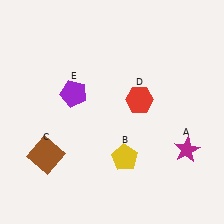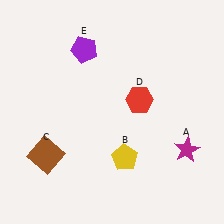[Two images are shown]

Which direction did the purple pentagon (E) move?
The purple pentagon (E) moved up.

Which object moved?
The purple pentagon (E) moved up.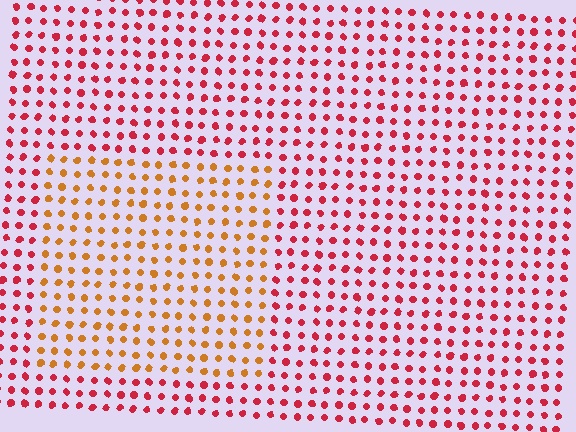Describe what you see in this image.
The image is filled with small red elements in a uniform arrangement. A rectangle-shaped region is visible where the elements are tinted to a slightly different hue, forming a subtle color boundary.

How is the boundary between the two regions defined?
The boundary is defined purely by a slight shift in hue (about 41 degrees). Spacing, size, and orientation are identical on both sides.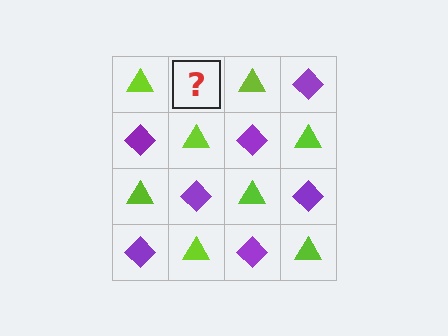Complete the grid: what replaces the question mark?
The question mark should be replaced with a purple diamond.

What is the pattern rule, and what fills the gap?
The rule is that it alternates lime triangle and purple diamond in a checkerboard pattern. The gap should be filled with a purple diamond.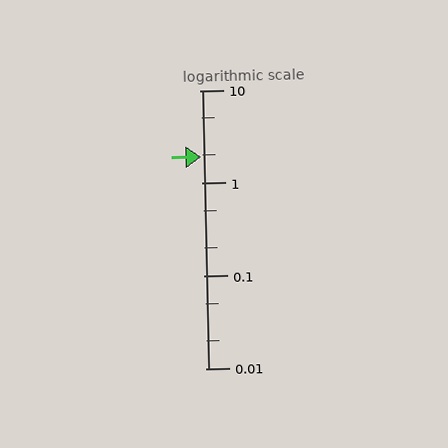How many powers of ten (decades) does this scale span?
The scale spans 3 decades, from 0.01 to 10.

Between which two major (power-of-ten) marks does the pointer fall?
The pointer is between 1 and 10.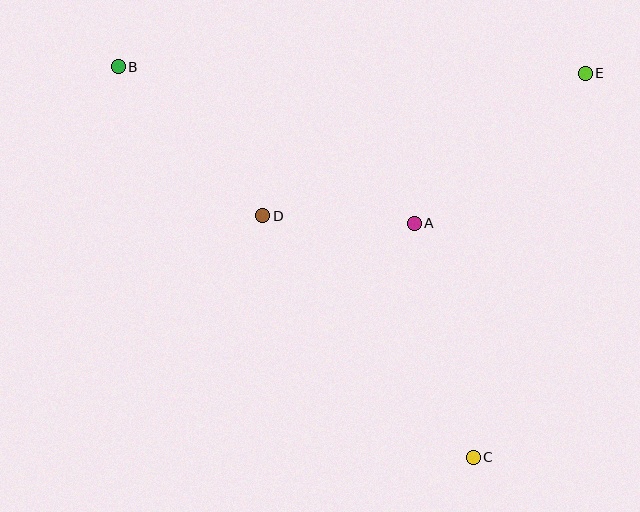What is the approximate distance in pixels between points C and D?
The distance between C and D is approximately 320 pixels.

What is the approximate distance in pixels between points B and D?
The distance between B and D is approximately 207 pixels.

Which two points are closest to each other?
Points A and D are closest to each other.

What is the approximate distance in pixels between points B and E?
The distance between B and E is approximately 467 pixels.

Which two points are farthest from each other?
Points B and C are farthest from each other.